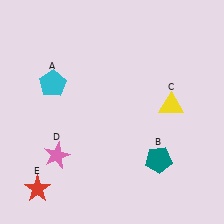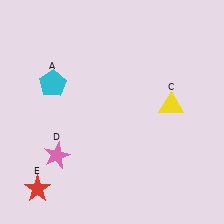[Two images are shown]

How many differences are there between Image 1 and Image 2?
There is 1 difference between the two images.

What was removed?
The teal pentagon (B) was removed in Image 2.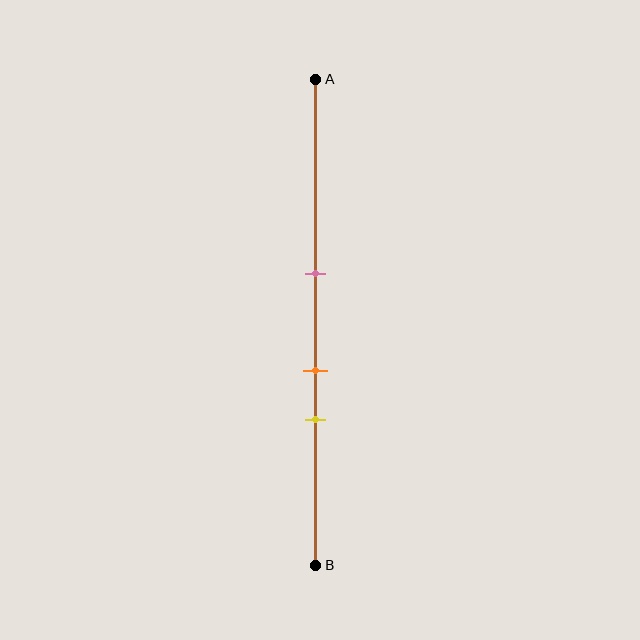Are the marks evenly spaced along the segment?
Yes, the marks are approximately evenly spaced.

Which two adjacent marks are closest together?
The orange and yellow marks are the closest adjacent pair.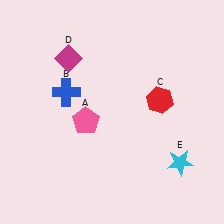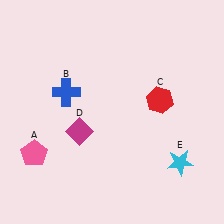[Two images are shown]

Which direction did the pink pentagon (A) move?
The pink pentagon (A) moved left.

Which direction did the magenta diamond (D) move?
The magenta diamond (D) moved down.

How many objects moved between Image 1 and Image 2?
2 objects moved between the two images.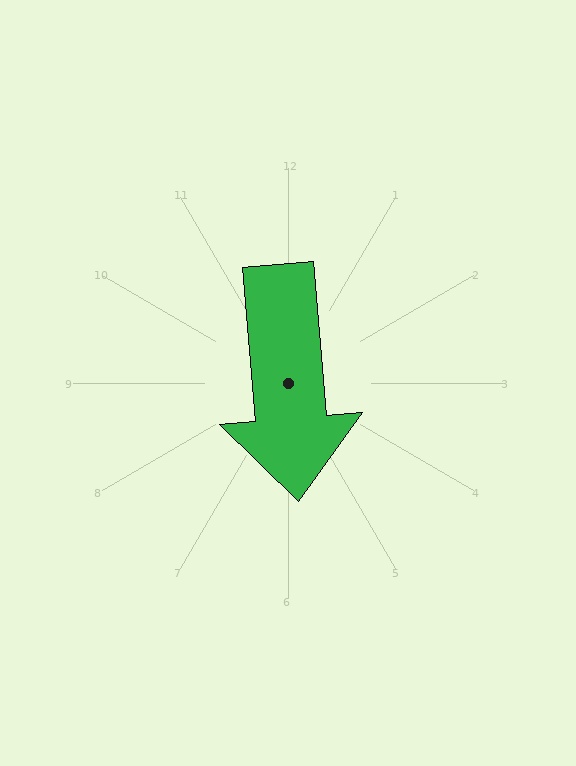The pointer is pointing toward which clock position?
Roughly 6 o'clock.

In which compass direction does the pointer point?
South.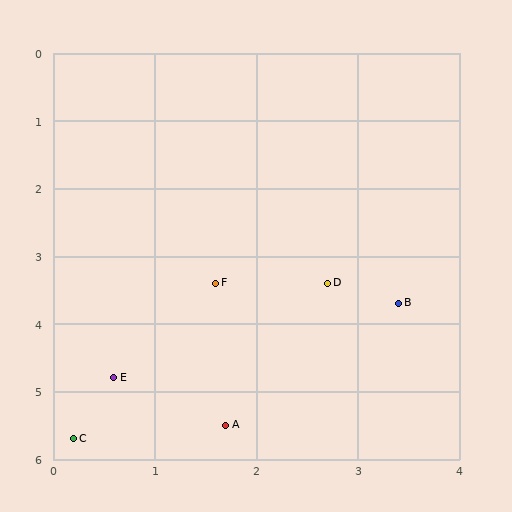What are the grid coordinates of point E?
Point E is at approximately (0.6, 4.8).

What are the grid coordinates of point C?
Point C is at approximately (0.2, 5.7).